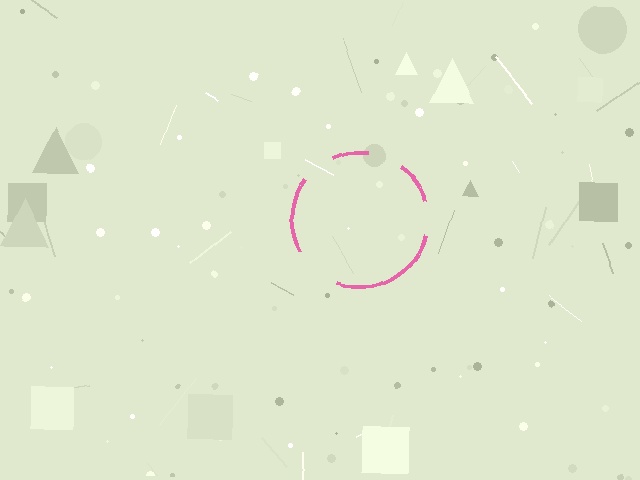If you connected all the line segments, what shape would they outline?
They would outline a circle.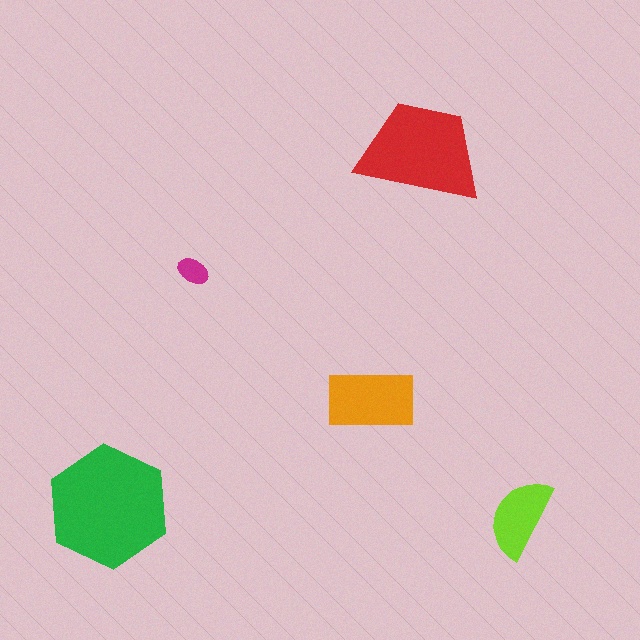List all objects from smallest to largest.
The magenta ellipse, the lime semicircle, the orange rectangle, the red trapezoid, the green hexagon.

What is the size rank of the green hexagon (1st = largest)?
1st.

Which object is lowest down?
The lime semicircle is bottommost.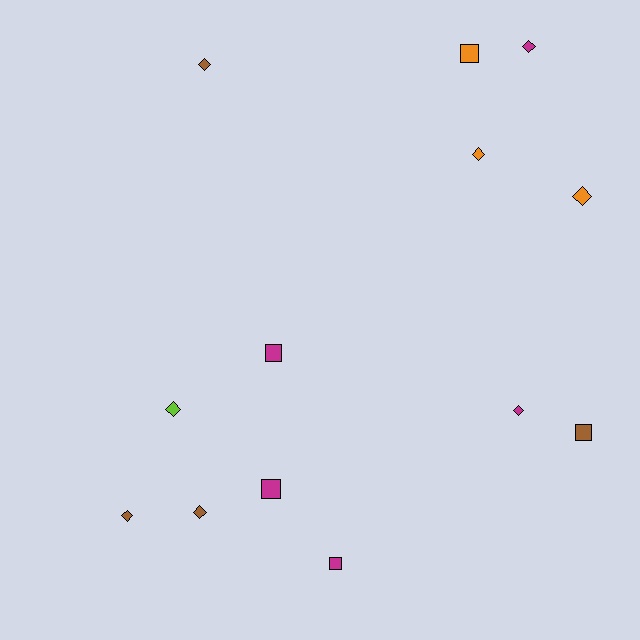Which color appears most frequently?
Magenta, with 5 objects.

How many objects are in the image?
There are 13 objects.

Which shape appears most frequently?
Diamond, with 8 objects.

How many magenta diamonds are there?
There are 2 magenta diamonds.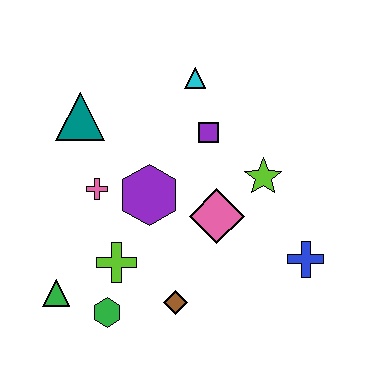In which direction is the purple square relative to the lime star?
The purple square is to the left of the lime star.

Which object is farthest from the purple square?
The green triangle is farthest from the purple square.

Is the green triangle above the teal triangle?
No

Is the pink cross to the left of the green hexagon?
Yes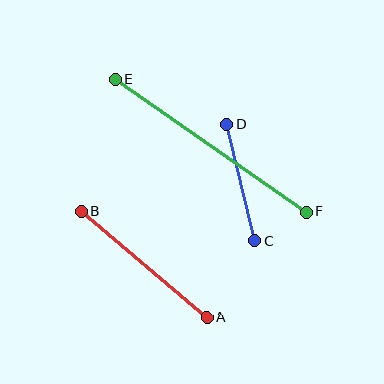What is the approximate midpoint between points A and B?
The midpoint is at approximately (144, 264) pixels.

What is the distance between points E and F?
The distance is approximately 233 pixels.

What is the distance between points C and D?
The distance is approximately 120 pixels.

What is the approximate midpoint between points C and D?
The midpoint is at approximately (241, 182) pixels.